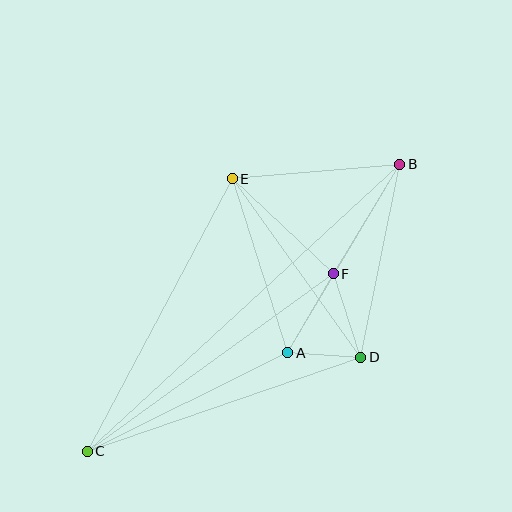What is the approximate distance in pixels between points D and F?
The distance between D and F is approximately 88 pixels.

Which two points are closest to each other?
Points A and D are closest to each other.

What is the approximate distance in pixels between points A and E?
The distance between A and E is approximately 183 pixels.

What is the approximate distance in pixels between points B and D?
The distance between B and D is approximately 197 pixels.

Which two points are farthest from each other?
Points B and C are farthest from each other.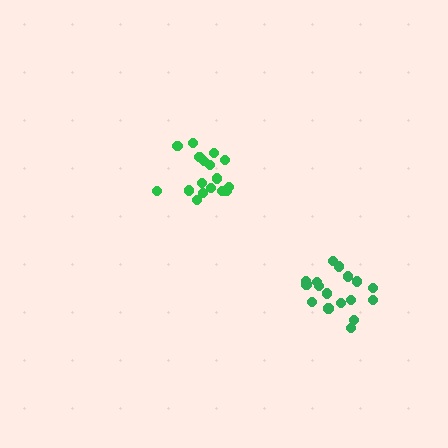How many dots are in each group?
Group 1: 17 dots, Group 2: 17 dots (34 total).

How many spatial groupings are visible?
There are 2 spatial groupings.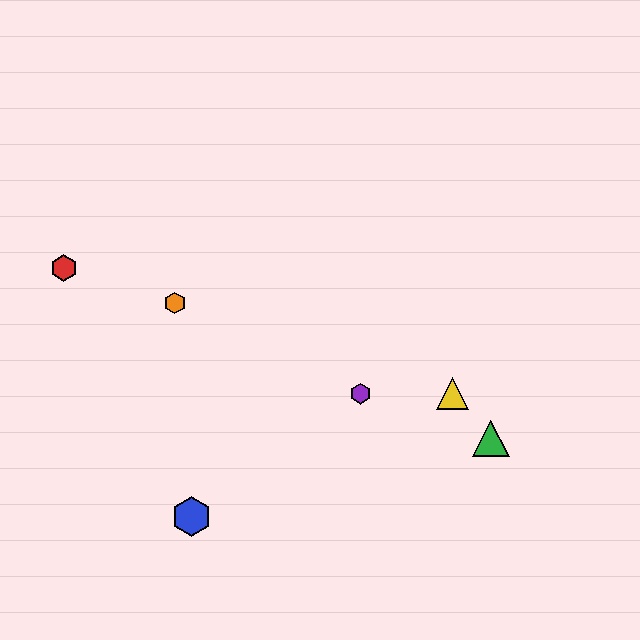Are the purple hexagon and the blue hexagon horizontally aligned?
No, the purple hexagon is at y≈394 and the blue hexagon is at y≈516.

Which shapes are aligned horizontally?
The yellow triangle, the purple hexagon are aligned horizontally.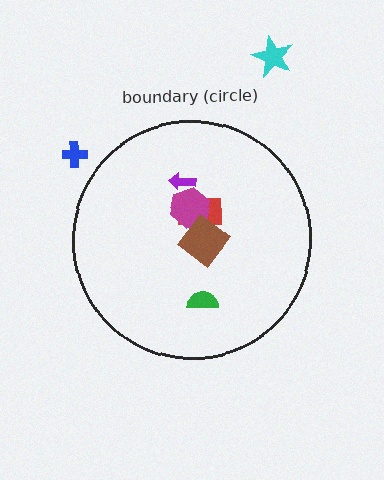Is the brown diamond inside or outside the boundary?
Inside.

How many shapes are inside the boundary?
5 inside, 2 outside.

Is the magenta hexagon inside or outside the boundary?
Inside.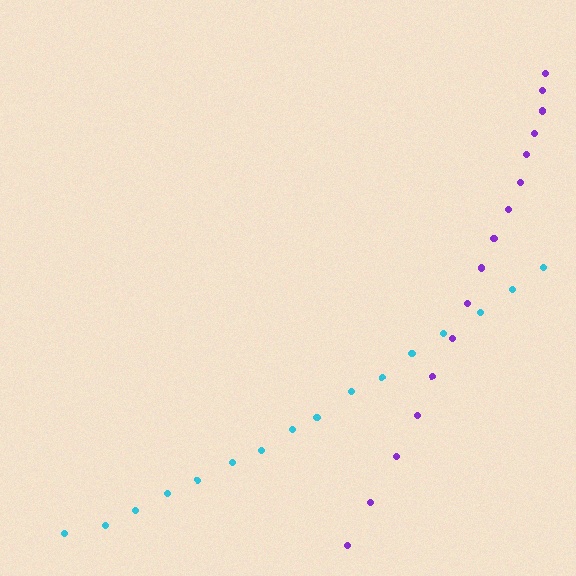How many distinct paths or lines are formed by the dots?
There are 2 distinct paths.